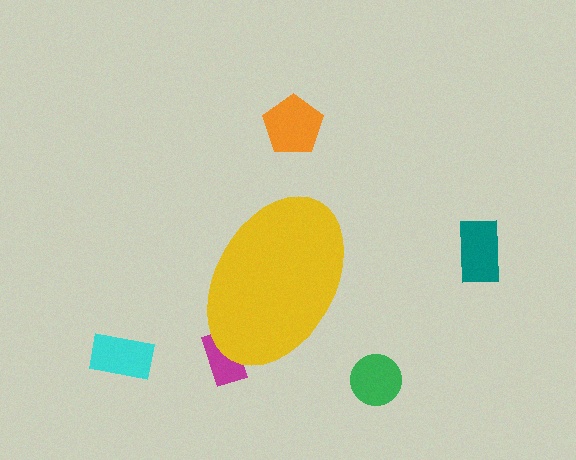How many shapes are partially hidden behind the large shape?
1 shape is partially hidden.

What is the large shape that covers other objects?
A yellow ellipse.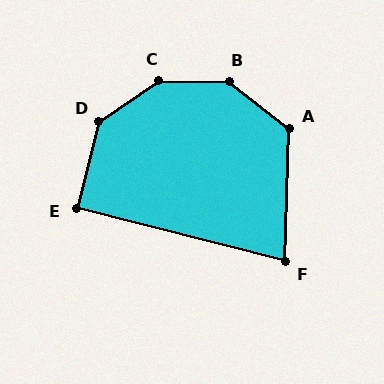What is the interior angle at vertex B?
Approximately 143 degrees (obtuse).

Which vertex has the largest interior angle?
C, at approximately 144 degrees.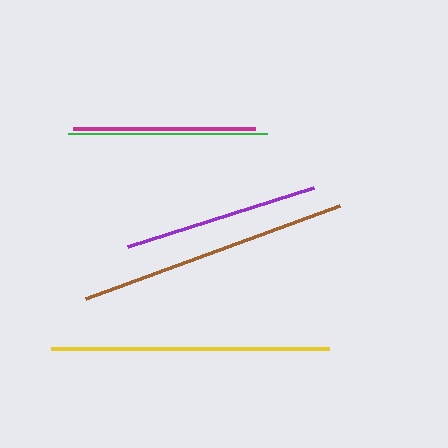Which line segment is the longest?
The yellow line is the longest at approximately 277 pixels.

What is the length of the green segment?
The green segment is approximately 200 pixels long.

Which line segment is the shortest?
The magenta line is the shortest at approximately 182 pixels.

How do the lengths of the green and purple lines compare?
The green and purple lines are approximately the same length.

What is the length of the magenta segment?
The magenta segment is approximately 182 pixels long.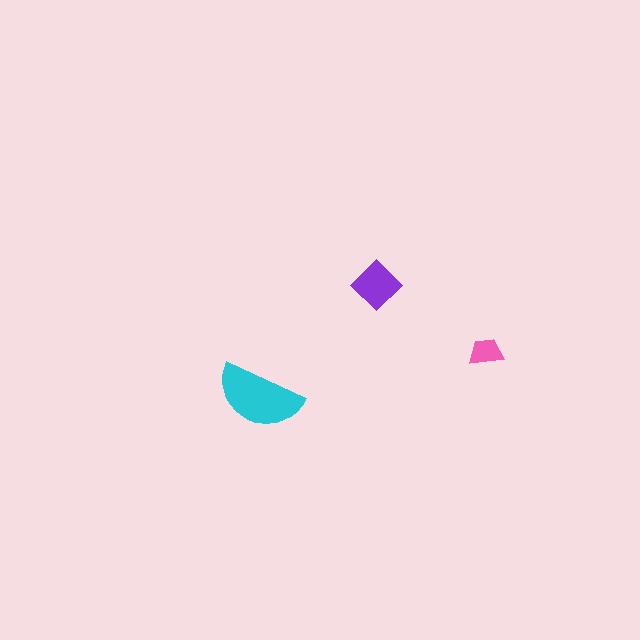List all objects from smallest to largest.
The pink trapezoid, the purple diamond, the cyan semicircle.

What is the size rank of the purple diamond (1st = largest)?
2nd.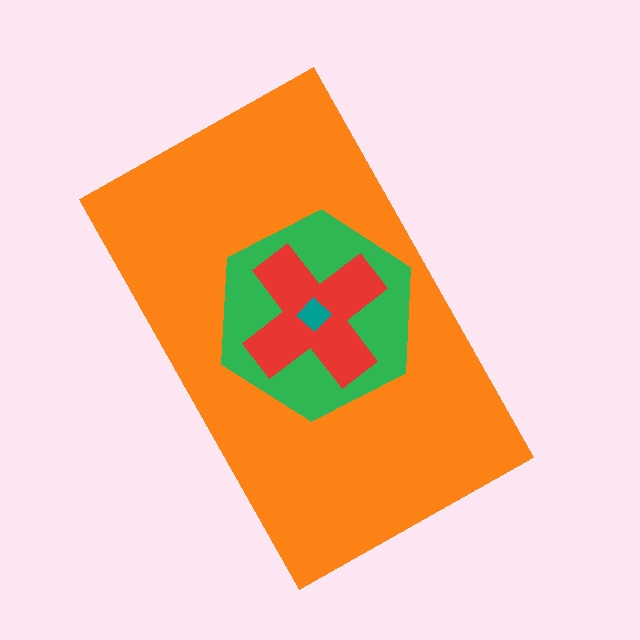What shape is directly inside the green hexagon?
The red cross.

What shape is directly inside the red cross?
The teal diamond.